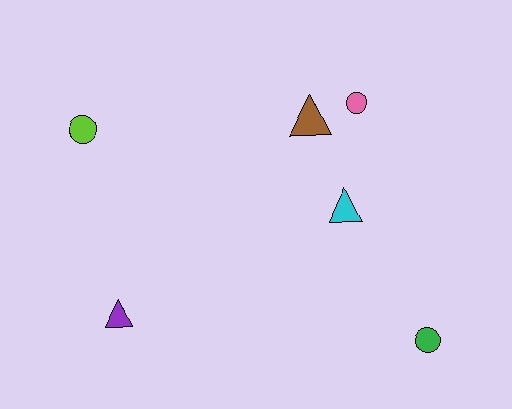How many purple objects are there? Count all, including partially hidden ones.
There is 1 purple object.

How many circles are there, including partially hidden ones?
There are 3 circles.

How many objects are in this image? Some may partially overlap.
There are 6 objects.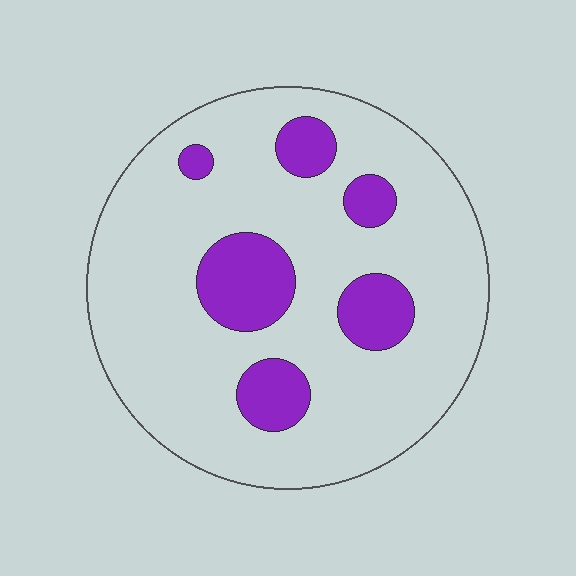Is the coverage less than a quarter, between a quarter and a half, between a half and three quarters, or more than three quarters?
Less than a quarter.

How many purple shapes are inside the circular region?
6.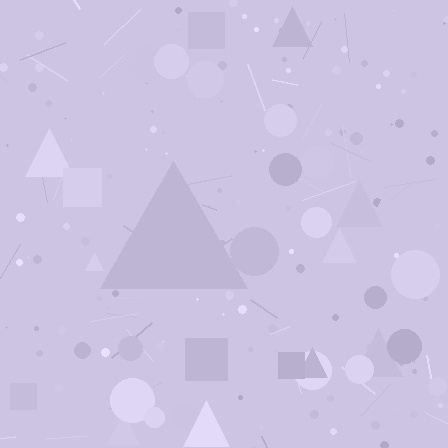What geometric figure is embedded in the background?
A triangle is embedded in the background.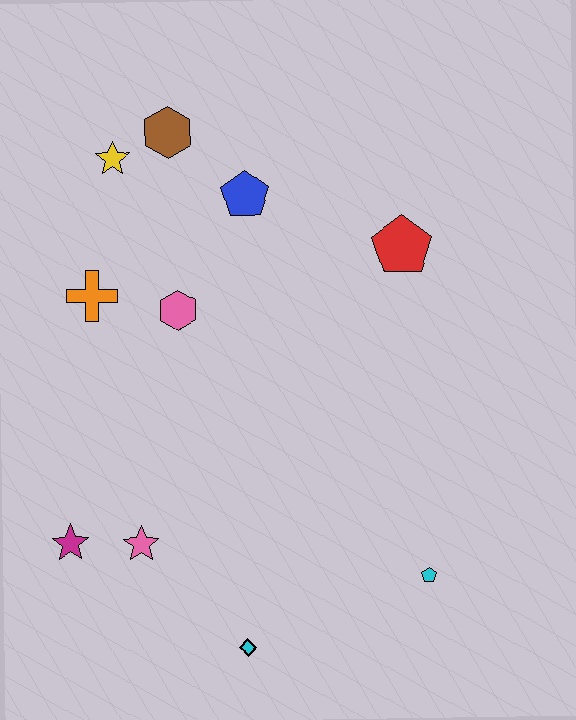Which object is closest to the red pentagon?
The blue pentagon is closest to the red pentagon.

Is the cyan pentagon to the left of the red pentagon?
No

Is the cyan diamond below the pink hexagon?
Yes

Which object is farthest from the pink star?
The brown hexagon is farthest from the pink star.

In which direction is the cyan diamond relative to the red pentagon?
The cyan diamond is below the red pentagon.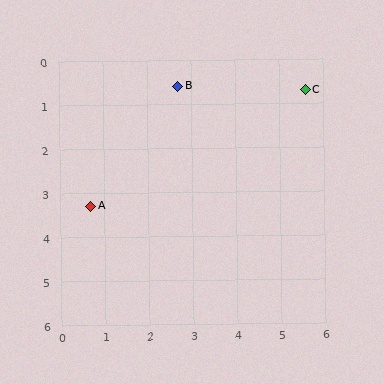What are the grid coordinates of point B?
Point B is at approximately (2.7, 0.6).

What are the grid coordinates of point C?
Point C is at approximately (5.6, 0.7).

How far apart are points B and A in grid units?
Points B and A are about 3.4 grid units apart.